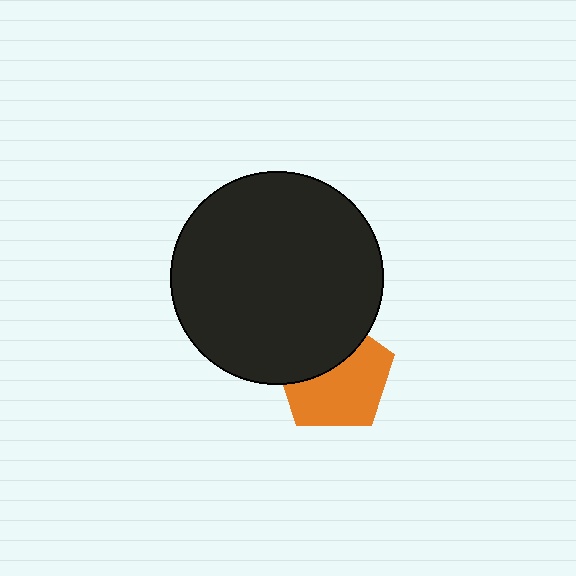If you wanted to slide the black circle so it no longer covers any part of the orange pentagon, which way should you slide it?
Slide it up — that is the most direct way to separate the two shapes.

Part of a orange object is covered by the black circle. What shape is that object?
It is a pentagon.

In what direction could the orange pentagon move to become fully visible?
The orange pentagon could move down. That would shift it out from behind the black circle entirely.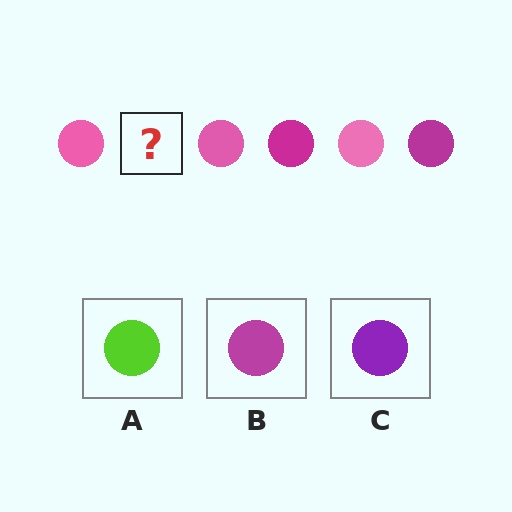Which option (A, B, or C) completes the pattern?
B.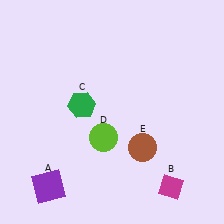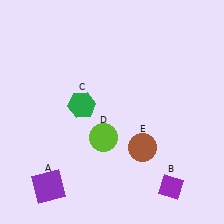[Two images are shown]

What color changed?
The diamond (B) changed from magenta in Image 1 to purple in Image 2.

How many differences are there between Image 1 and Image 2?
There is 1 difference between the two images.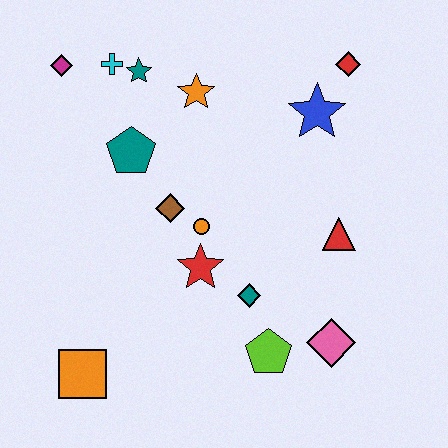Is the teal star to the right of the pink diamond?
No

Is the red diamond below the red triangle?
No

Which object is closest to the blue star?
The red diamond is closest to the blue star.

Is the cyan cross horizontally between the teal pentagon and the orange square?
Yes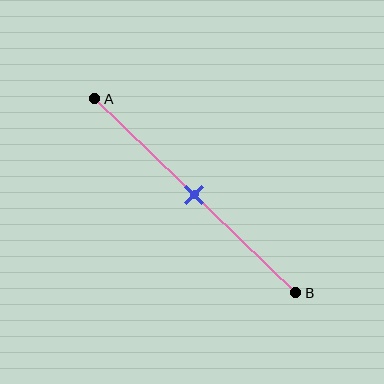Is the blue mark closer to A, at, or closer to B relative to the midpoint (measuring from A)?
The blue mark is approximately at the midpoint of segment AB.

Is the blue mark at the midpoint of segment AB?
Yes, the mark is approximately at the midpoint.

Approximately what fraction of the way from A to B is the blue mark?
The blue mark is approximately 50% of the way from A to B.